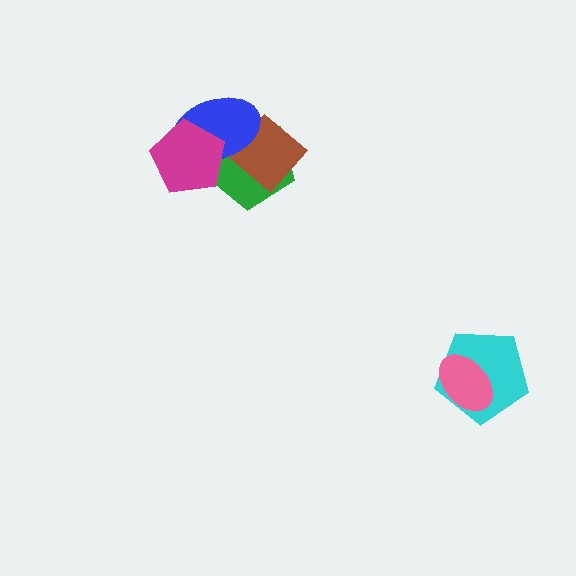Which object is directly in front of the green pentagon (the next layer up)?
The brown diamond is directly in front of the green pentagon.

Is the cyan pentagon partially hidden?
Yes, it is partially covered by another shape.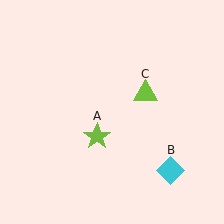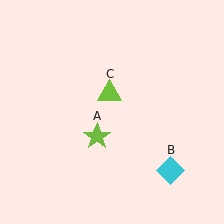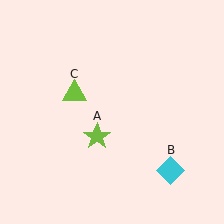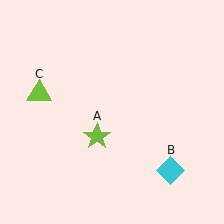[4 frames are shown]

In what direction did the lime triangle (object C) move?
The lime triangle (object C) moved left.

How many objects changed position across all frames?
1 object changed position: lime triangle (object C).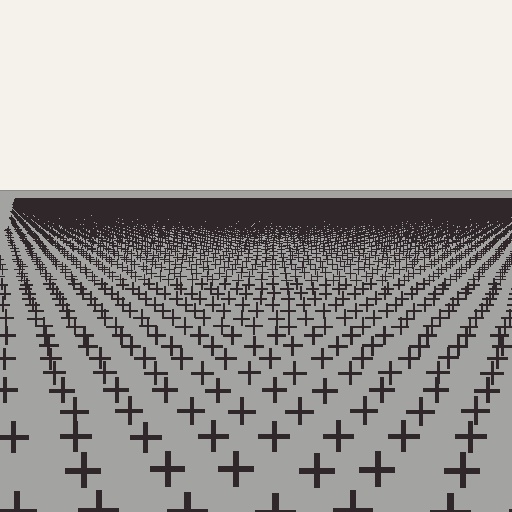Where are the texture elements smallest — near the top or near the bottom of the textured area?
Near the top.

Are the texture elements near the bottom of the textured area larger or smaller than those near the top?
Larger. Near the bottom, elements are closer to the viewer and appear at a bigger on-screen size.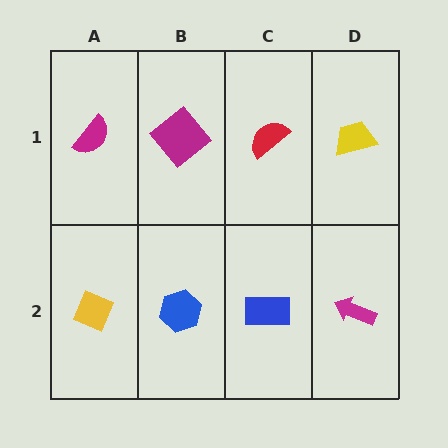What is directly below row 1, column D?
A magenta arrow.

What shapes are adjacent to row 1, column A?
A yellow diamond (row 2, column A), a magenta diamond (row 1, column B).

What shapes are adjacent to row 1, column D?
A magenta arrow (row 2, column D), a red semicircle (row 1, column C).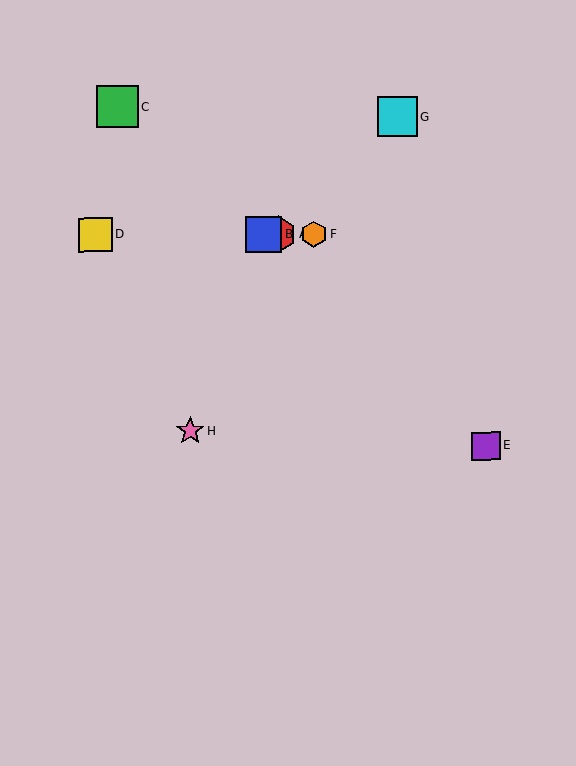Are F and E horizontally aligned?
No, F is at y≈234 and E is at y≈446.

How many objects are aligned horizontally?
4 objects (A, B, D, F) are aligned horizontally.